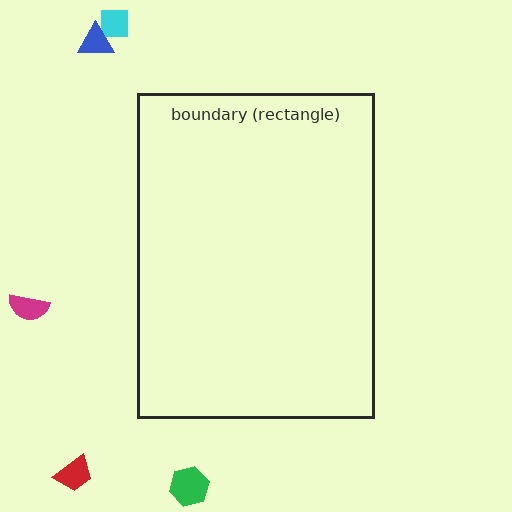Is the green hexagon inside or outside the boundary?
Outside.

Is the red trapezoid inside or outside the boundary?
Outside.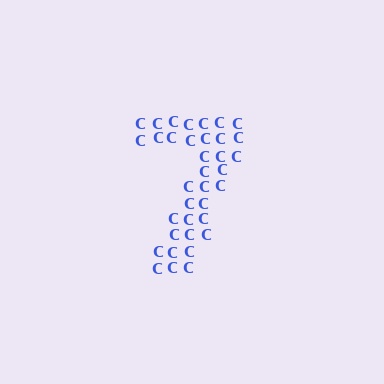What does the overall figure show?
The overall figure shows the digit 7.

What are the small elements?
The small elements are letter C's.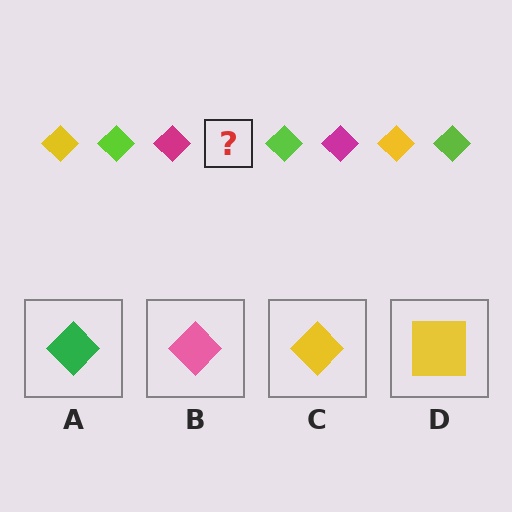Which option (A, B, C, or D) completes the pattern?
C.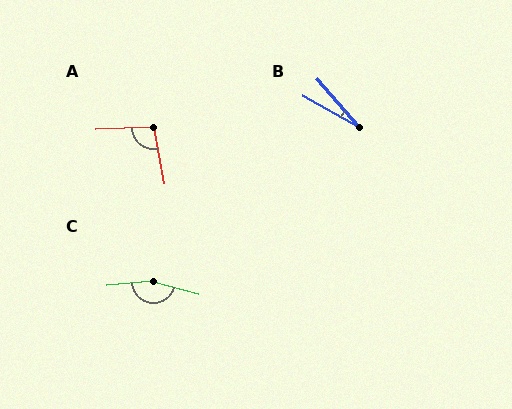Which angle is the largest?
C, at approximately 160 degrees.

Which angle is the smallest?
B, at approximately 19 degrees.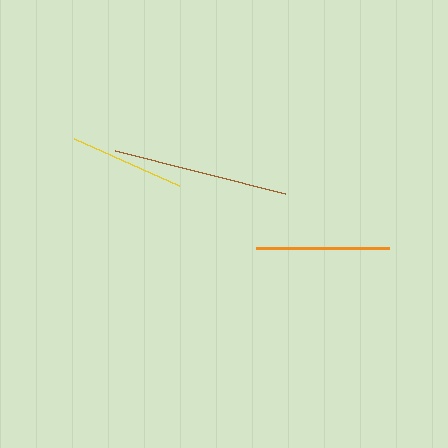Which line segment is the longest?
The brown line is the longest at approximately 176 pixels.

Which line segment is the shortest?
The yellow line is the shortest at approximately 115 pixels.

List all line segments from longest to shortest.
From longest to shortest: brown, orange, yellow.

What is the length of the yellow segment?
The yellow segment is approximately 115 pixels long.